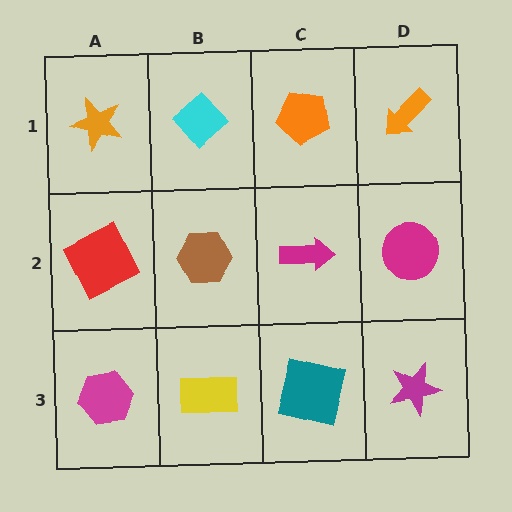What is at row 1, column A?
An orange star.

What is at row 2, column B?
A brown hexagon.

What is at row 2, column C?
A magenta arrow.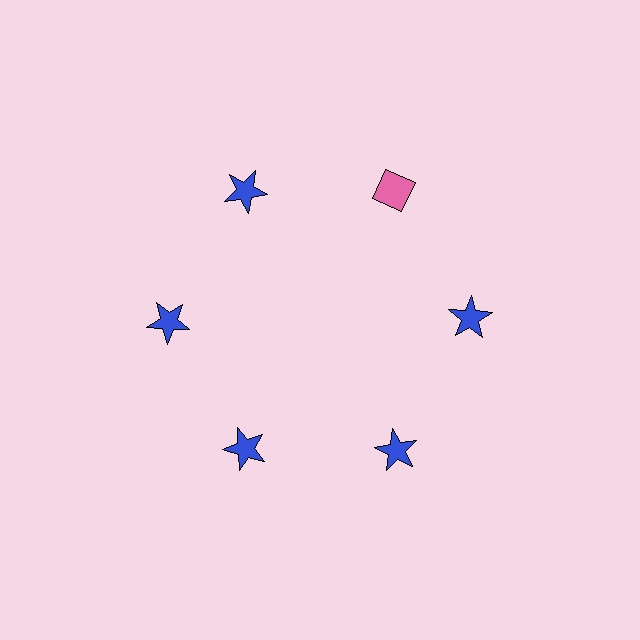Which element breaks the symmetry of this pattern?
The pink diamond at roughly the 1 o'clock position breaks the symmetry. All other shapes are blue stars.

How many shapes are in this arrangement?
There are 6 shapes arranged in a ring pattern.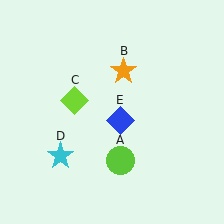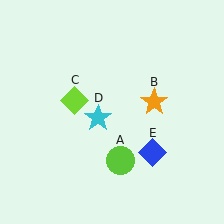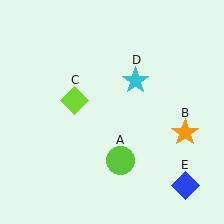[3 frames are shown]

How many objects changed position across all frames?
3 objects changed position: orange star (object B), cyan star (object D), blue diamond (object E).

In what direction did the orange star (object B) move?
The orange star (object B) moved down and to the right.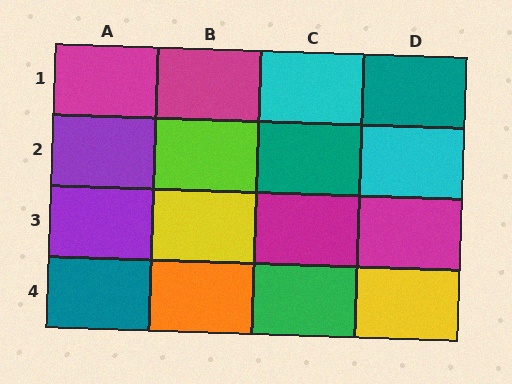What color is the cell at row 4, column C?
Green.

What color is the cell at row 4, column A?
Teal.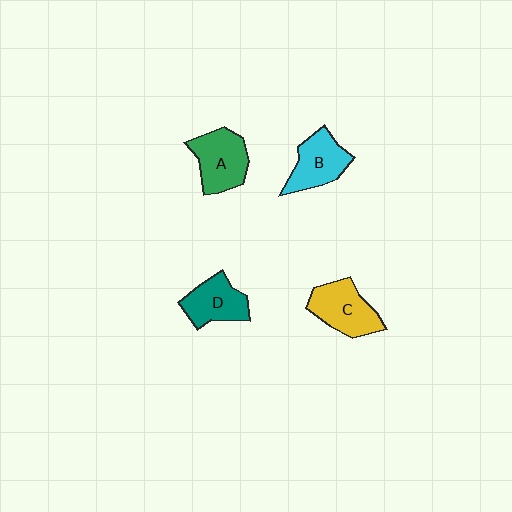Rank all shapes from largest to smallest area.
From largest to smallest: C (yellow), A (green), B (cyan), D (teal).